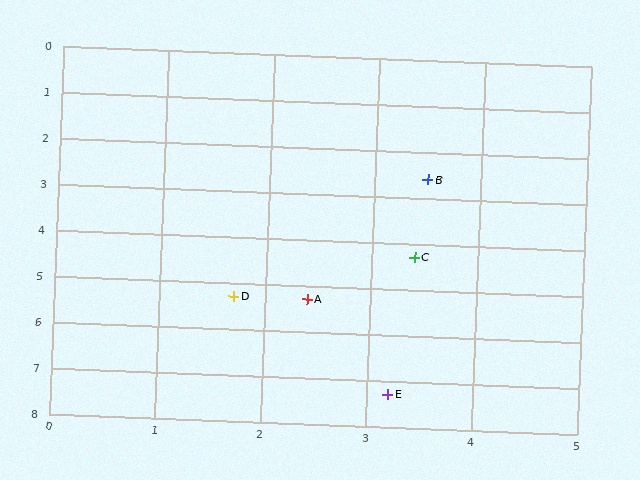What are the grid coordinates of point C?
Point C is at approximately (3.4, 4.3).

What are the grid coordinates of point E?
Point E is at approximately (3.2, 7.3).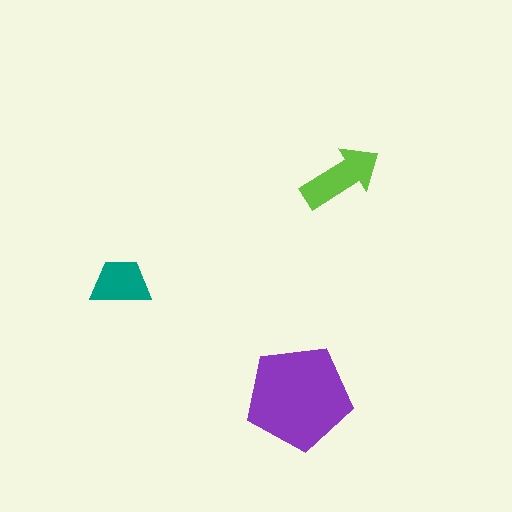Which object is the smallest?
The teal trapezoid.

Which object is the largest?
The purple pentagon.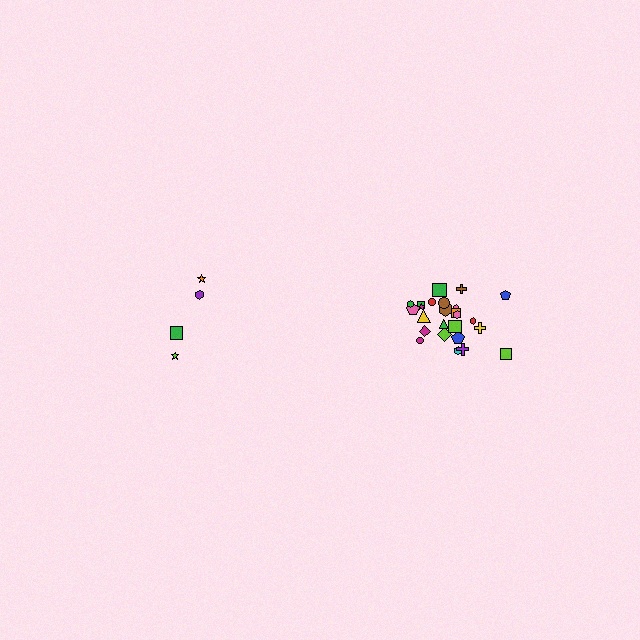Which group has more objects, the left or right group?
The right group.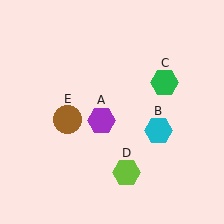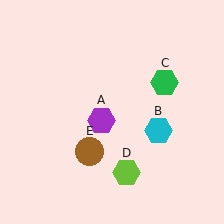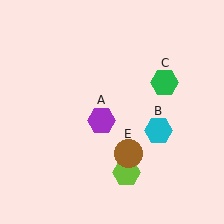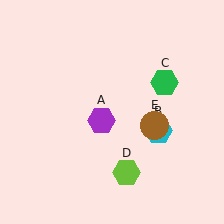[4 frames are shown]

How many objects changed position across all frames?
1 object changed position: brown circle (object E).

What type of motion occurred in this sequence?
The brown circle (object E) rotated counterclockwise around the center of the scene.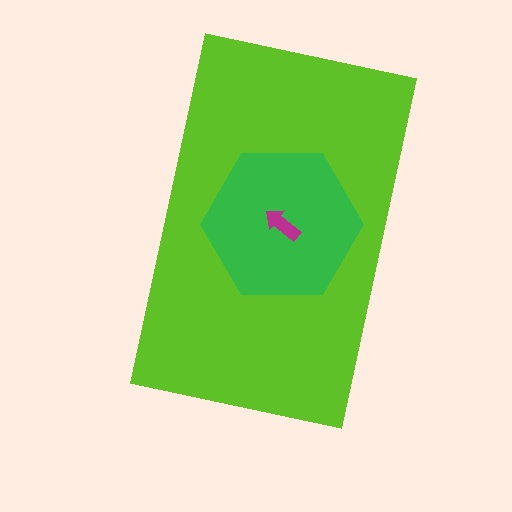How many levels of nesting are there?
3.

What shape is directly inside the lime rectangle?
The green hexagon.